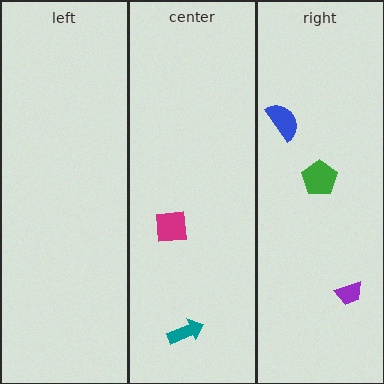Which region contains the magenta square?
The center region.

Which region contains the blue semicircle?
The right region.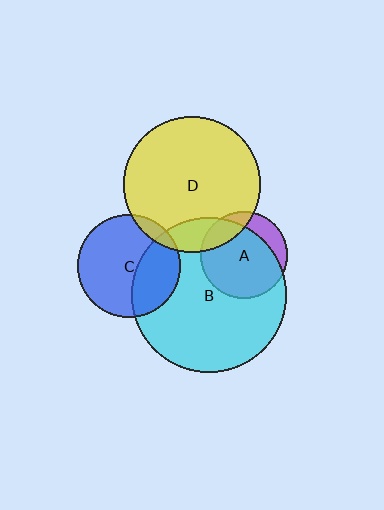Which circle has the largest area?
Circle B (cyan).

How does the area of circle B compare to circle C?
Approximately 2.3 times.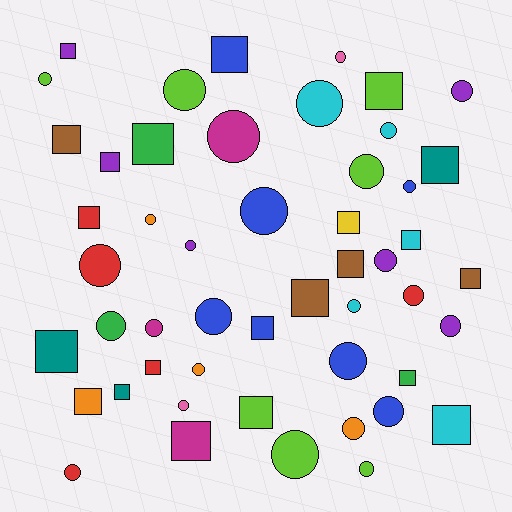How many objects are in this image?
There are 50 objects.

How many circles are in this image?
There are 28 circles.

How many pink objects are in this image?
There are 2 pink objects.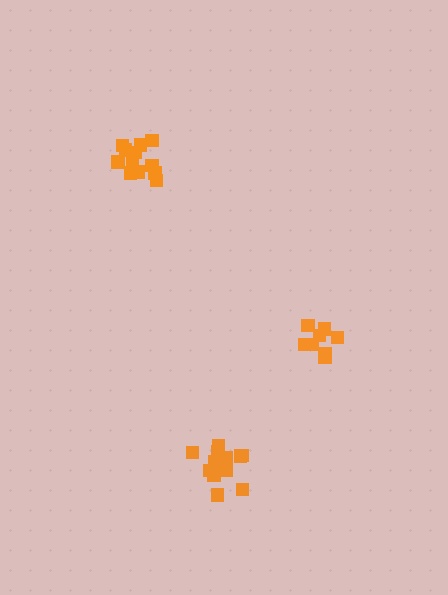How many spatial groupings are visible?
There are 3 spatial groupings.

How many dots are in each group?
Group 1: 13 dots, Group 2: 8 dots, Group 3: 14 dots (35 total).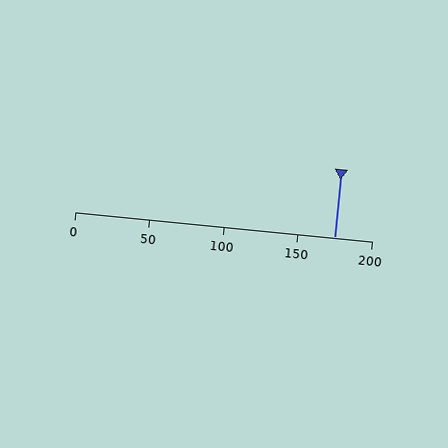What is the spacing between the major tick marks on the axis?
The major ticks are spaced 50 apart.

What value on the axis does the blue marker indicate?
The marker indicates approximately 175.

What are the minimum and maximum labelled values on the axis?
The axis runs from 0 to 200.